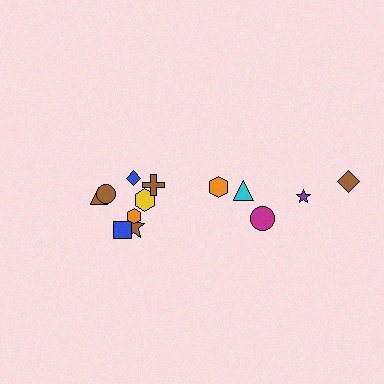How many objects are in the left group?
There are 8 objects.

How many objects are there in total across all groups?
There are 13 objects.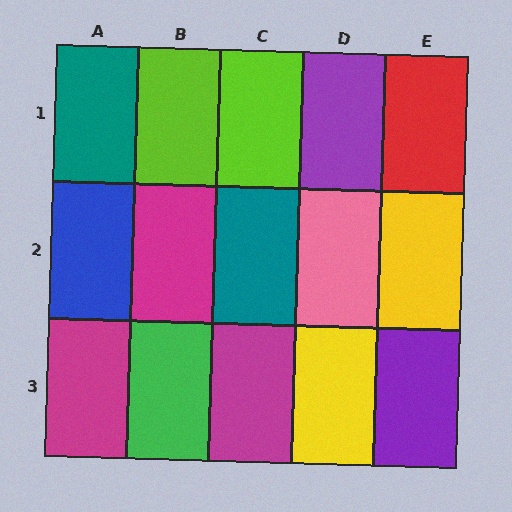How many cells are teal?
2 cells are teal.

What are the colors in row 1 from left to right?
Teal, lime, lime, purple, red.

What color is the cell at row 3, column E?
Purple.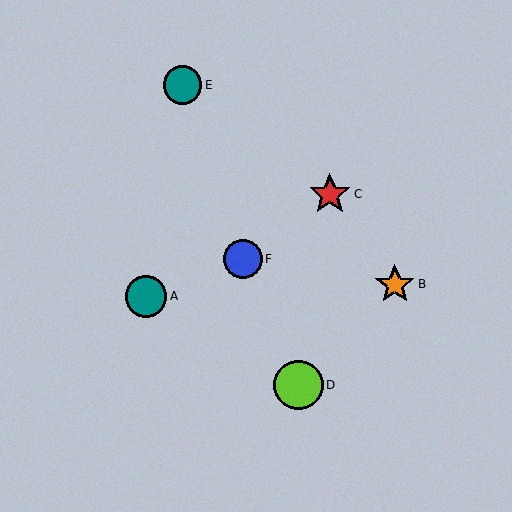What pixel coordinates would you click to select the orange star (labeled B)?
Click at (395, 284) to select the orange star B.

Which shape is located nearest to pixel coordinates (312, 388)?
The lime circle (labeled D) at (298, 385) is nearest to that location.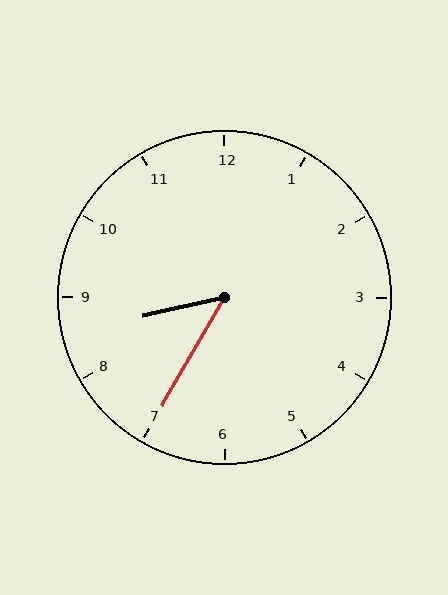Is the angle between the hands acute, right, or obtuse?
It is acute.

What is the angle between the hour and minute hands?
Approximately 48 degrees.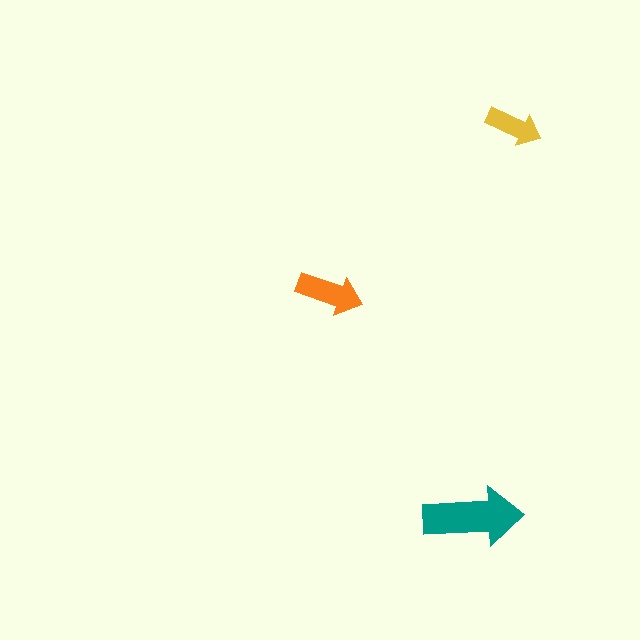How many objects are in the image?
There are 3 objects in the image.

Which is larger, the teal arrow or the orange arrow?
The teal one.